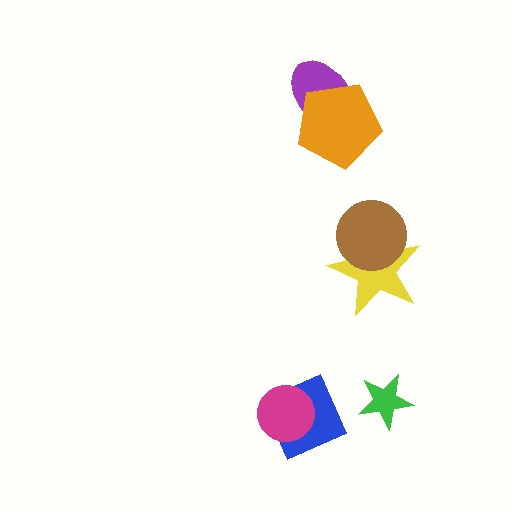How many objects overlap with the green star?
0 objects overlap with the green star.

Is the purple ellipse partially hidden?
Yes, it is partially covered by another shape.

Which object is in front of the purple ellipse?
The orange pentagon is in front of the purple ellipse.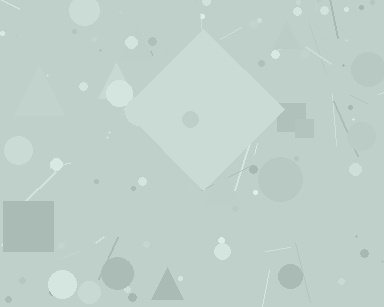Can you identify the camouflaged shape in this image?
The camouflaged shape is a diamond.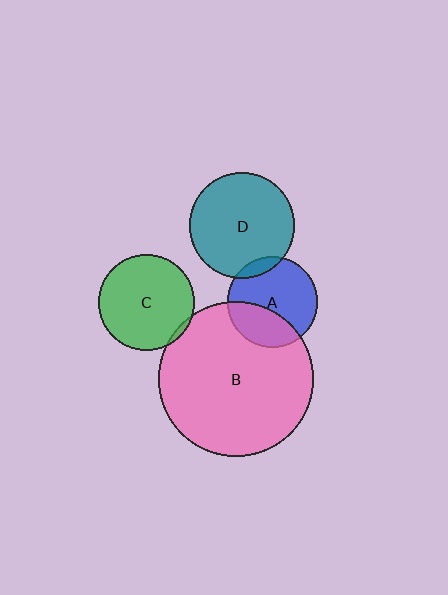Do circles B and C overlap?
Yes.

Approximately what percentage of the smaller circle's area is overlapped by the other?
Approximately 5%.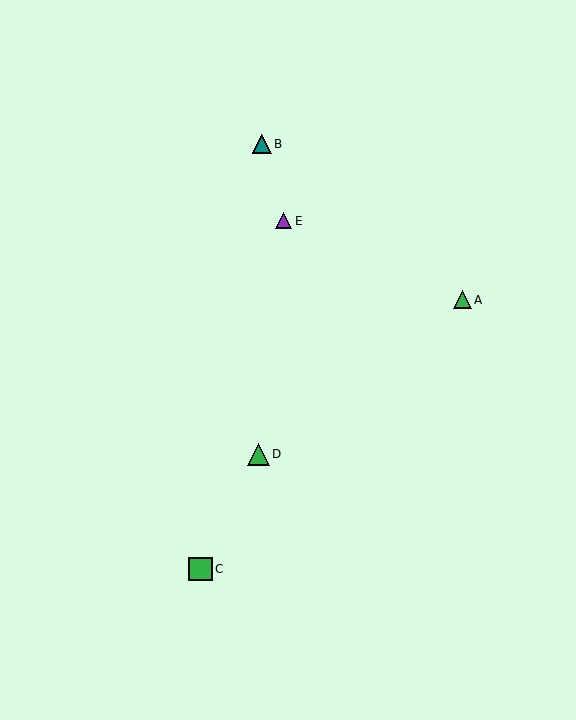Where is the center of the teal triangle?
The center of the teal triangle is at (262, 144).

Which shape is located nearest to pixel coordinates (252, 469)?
The green triangle (labeled D) at (258, 454) is nearest to that location.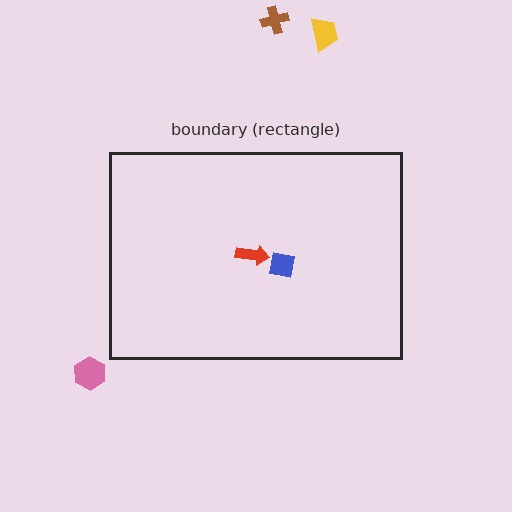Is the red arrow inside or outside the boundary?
Inside.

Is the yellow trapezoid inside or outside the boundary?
Outside.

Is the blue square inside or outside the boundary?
Inside.